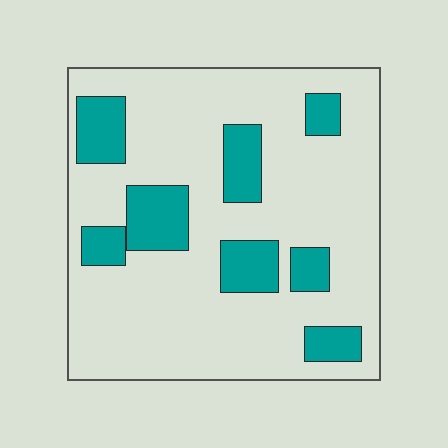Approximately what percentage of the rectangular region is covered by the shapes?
Approximately 20%.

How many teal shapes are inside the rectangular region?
8.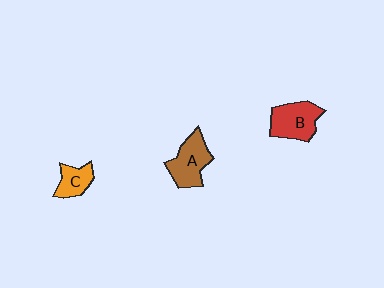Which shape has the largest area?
Shape B (red).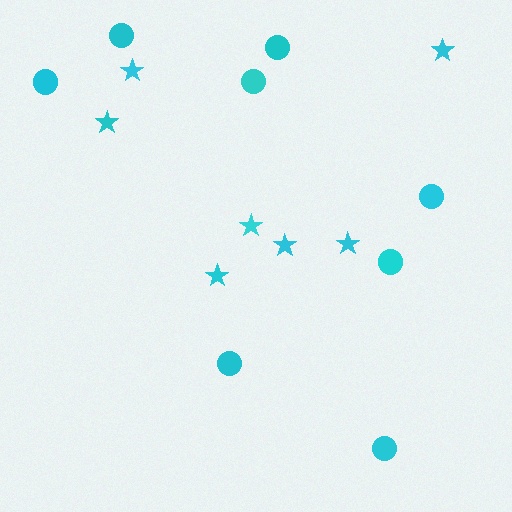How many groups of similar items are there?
There are 2 groups: one group of circles (8) and one group of stars (7).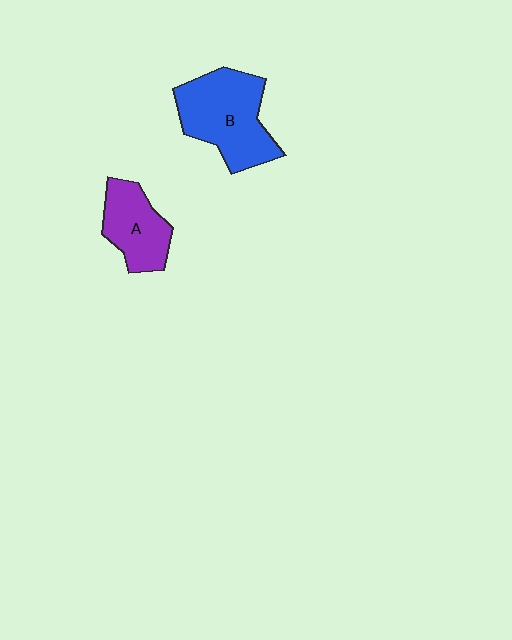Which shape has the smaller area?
Shape A (purple).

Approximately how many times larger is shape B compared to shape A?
Approximately 1.5 times.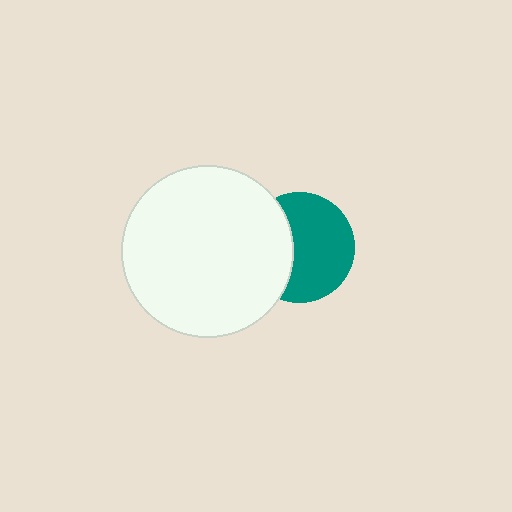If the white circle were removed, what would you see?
You would see the complete teal circle.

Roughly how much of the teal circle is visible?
About half of it is visible (roughly 63%).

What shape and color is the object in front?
The object in front is a white circle.